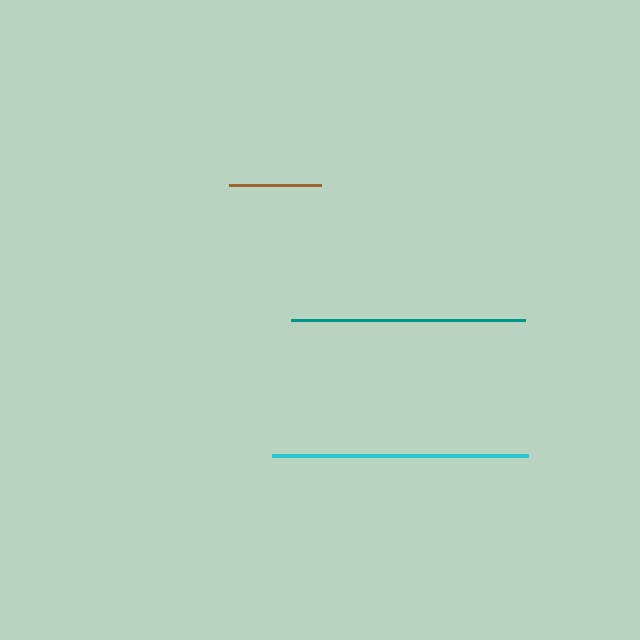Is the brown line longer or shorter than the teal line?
The teal line is longer than the brown line.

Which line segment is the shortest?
The brown line is the shortest at approximately 92 pixels.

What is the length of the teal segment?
The teal segment is approximately 234 pixels long.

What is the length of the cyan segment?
The cyan segment is approximately 256 pixels long.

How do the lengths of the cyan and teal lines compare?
The cyan and teal lines are approximately the same length.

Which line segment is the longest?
The cyan line is the longest at approximately 256 pixels.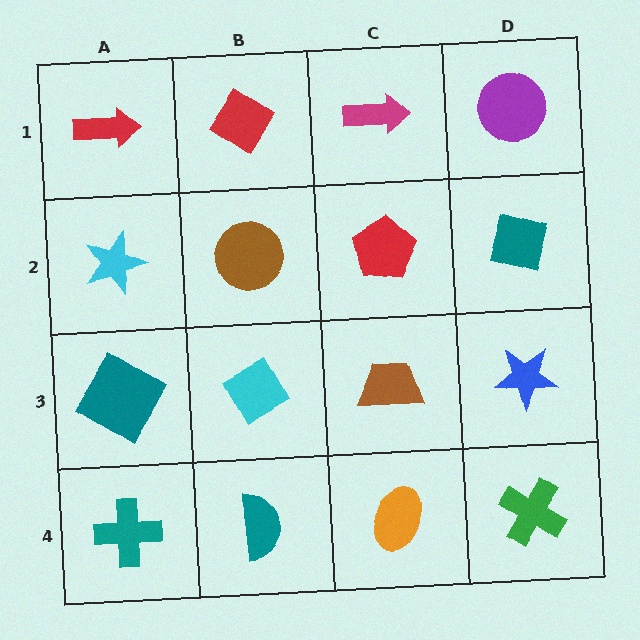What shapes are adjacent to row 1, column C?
A red pentagon (row 2, column C), a red diamond (row 1, column B), a purple circle (row 1, column D).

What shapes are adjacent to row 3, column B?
A brown circle (row 2, column B), a teal semicircle (row 4, column B), a teal diamond (row 3, column A), a brown trapezoid (row 3, column C).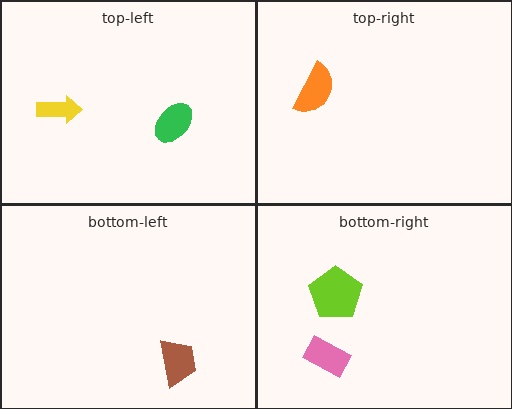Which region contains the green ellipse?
The top-left region.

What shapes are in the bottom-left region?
The brown trapezoid.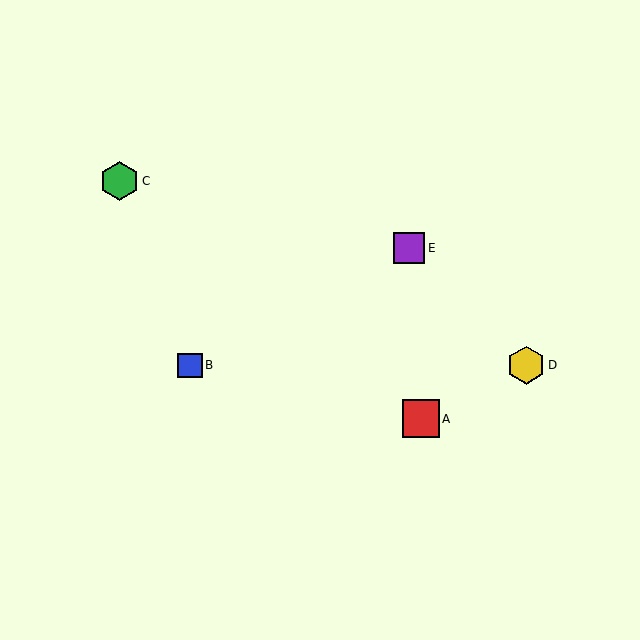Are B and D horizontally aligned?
Yes, both are at y≈365.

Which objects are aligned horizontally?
Objects B, D are aligned horizontally.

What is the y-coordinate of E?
Object E is at y≈248.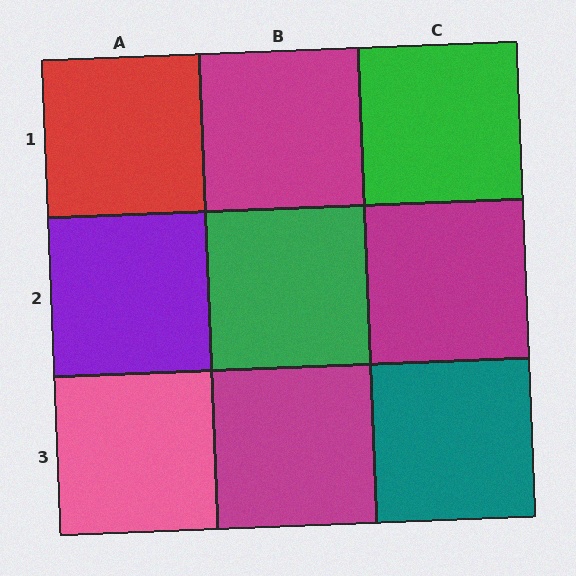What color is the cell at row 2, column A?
Purple.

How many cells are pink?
1 cell is pink.